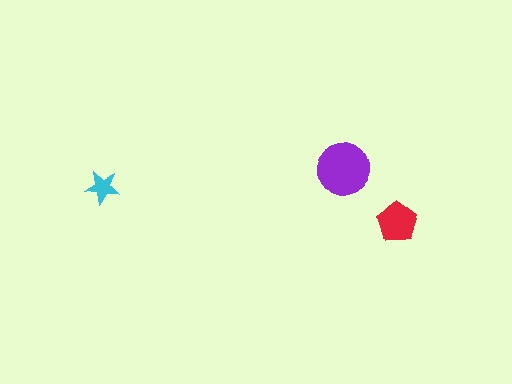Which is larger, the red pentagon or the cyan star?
The red pentagon.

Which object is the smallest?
The cyan star.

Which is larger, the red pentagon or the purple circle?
The purple circle.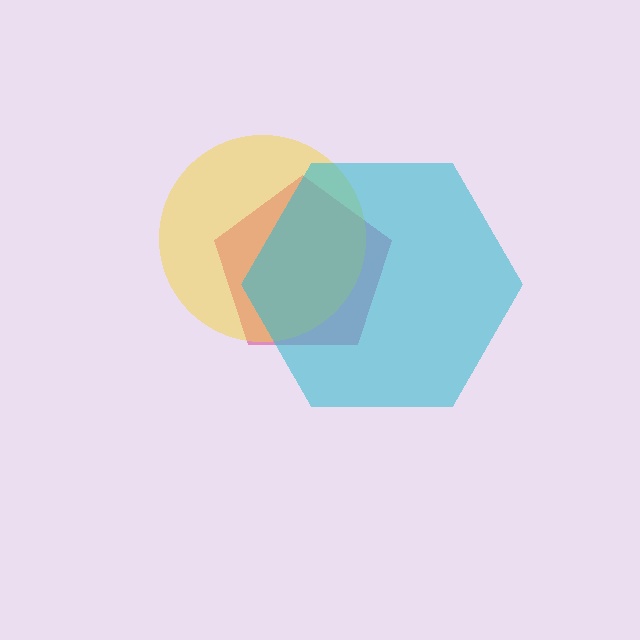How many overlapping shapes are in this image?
There are 3 overlapping shapes in the image.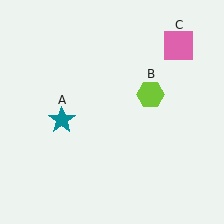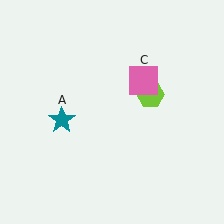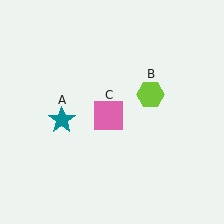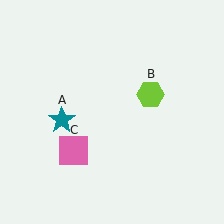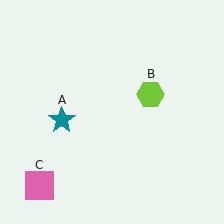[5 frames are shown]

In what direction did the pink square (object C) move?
The pink square (object C) moved down and to the left.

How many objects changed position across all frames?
1 object changed position: pink square (object C).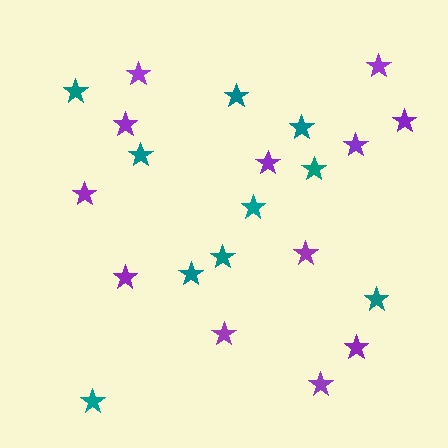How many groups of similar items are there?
There are 2 groups: one group of teal stars (10) and one group of purple stars (12).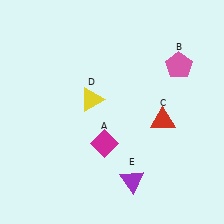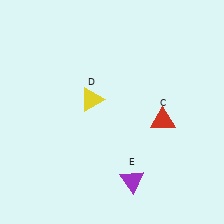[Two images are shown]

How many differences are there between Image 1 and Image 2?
There are 2 differences between the two images.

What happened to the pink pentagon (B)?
The pink pentagon (B) was removed in Image 2. It was in the top-right area of Image 1.